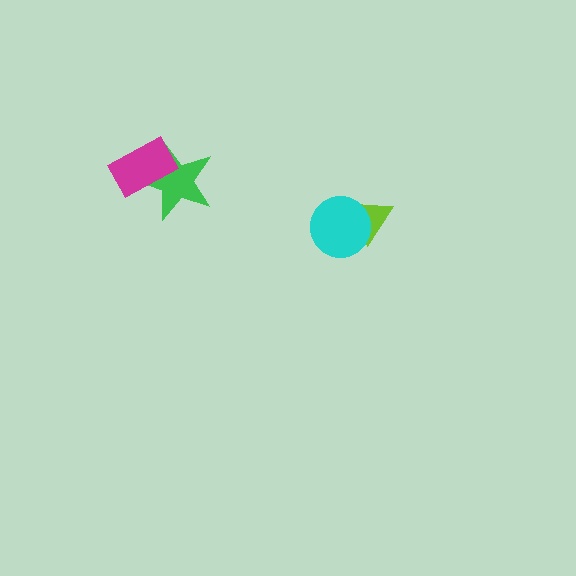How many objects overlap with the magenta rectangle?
1 object overlaps with the magenta rectangle.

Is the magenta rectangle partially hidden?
No, no other shape covers it.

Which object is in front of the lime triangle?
The cyan circle is in front of the lime triangle.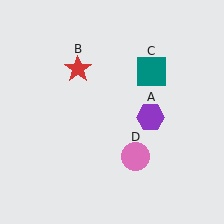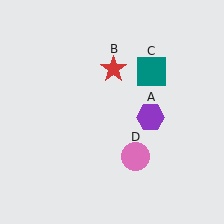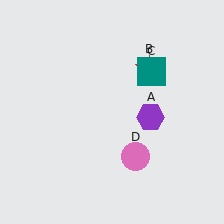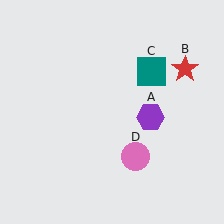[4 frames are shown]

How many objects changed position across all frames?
1 object changed position: red star (object B).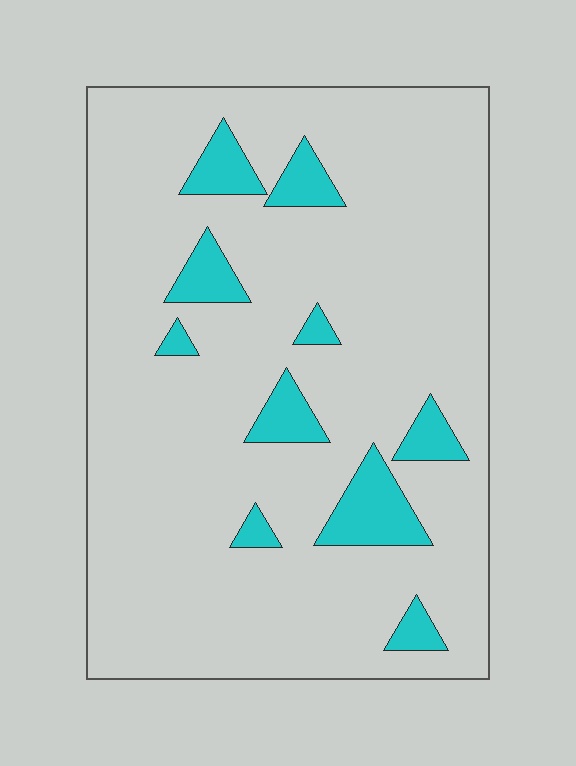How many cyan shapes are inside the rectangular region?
10.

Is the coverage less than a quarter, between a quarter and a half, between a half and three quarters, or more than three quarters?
Less than a quarter.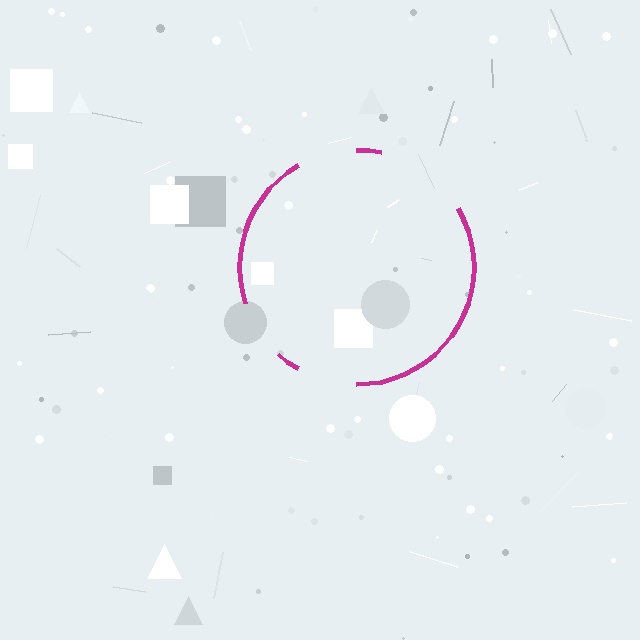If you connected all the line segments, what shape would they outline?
They would outline a circle.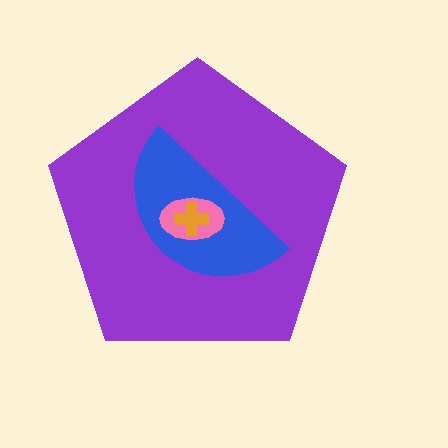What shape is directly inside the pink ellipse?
The orange cross.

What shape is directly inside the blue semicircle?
The pink ellipse.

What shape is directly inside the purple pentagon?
The blue semicircle.